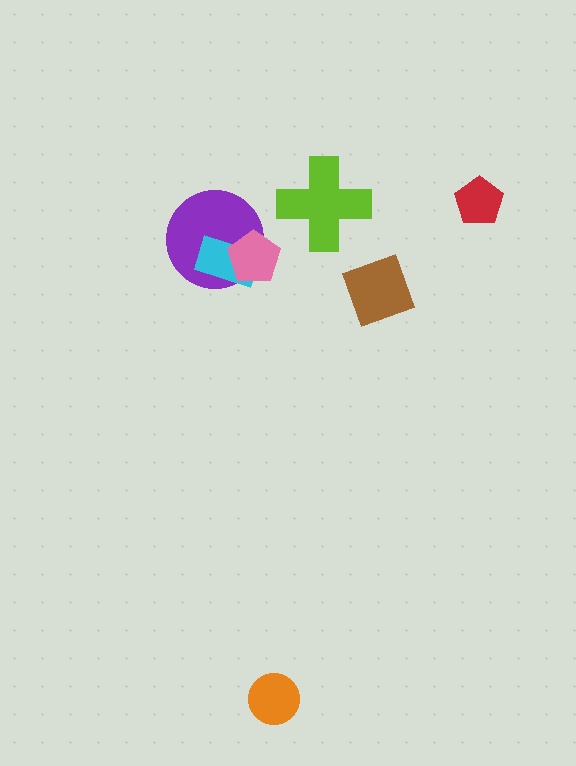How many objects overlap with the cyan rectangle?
2 objects overlap with the cyan rectangle.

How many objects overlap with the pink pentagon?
2 objects overlap with the pink pentagon.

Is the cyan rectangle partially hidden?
Yes, it is partially covered by another shape.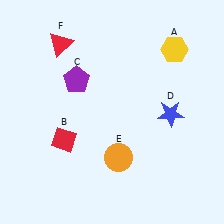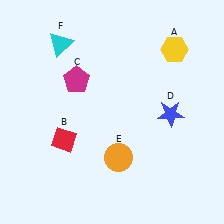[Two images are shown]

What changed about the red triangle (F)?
In Image 1, F is red. In Image 2, it changed to cyan.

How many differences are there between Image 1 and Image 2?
There are 2 differences between the two images.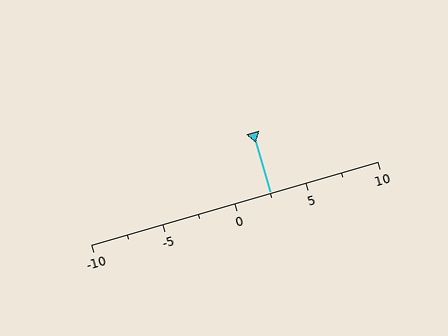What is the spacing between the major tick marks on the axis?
The major ticks are spaced 5 apart.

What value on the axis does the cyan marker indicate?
The marker indicates approximately 2.5.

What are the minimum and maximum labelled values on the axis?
The axis runs from -10 to 10.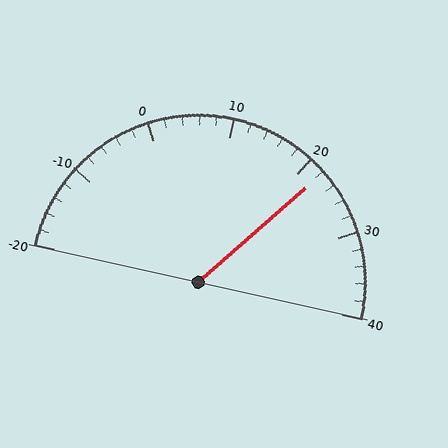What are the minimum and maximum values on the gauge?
The gauge ranges from -20 to 40.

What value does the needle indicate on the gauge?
The needle indicates approximately 22.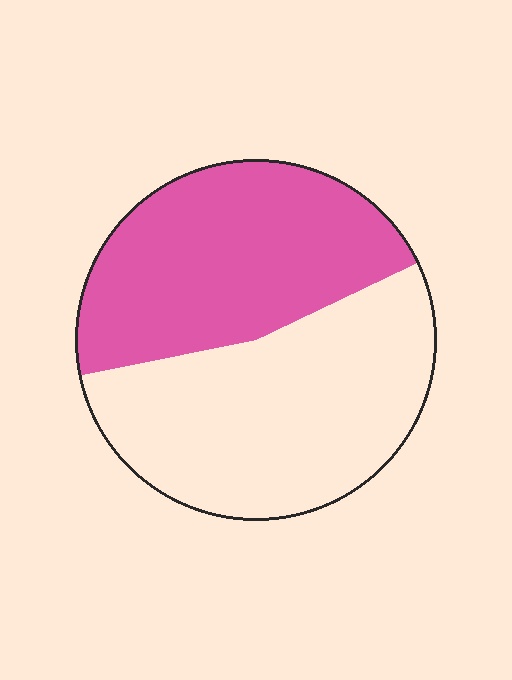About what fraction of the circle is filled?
About one half (1/2).